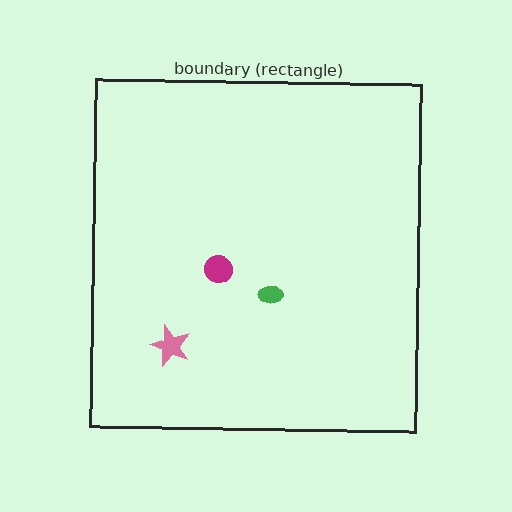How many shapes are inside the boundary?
3 inside, 0 outside.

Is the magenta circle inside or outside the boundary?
Inside.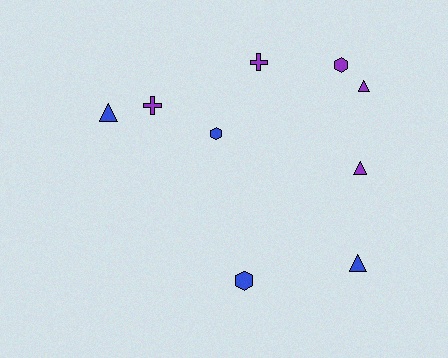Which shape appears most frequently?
Triangle, with 4 objects.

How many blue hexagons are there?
There are 2 blue hexagons.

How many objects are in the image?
There are 9 objects.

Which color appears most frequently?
Purple, with 5 objects.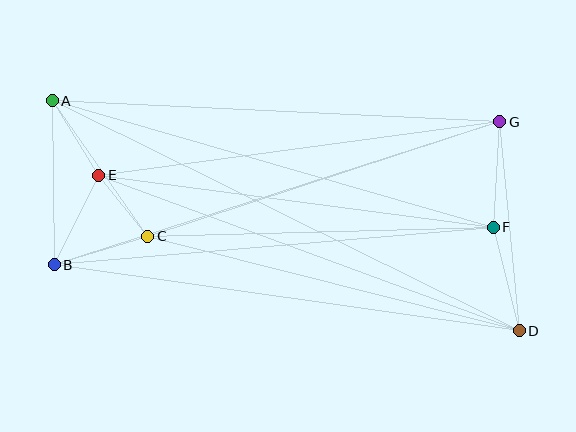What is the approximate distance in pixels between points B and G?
The distance between B and G is approximately 468 pixels.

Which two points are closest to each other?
Points C and E are closest to each other.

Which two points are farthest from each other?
Points A and D are farthest from each other.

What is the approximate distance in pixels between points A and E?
The distance between A and E is approximately 88 pixels.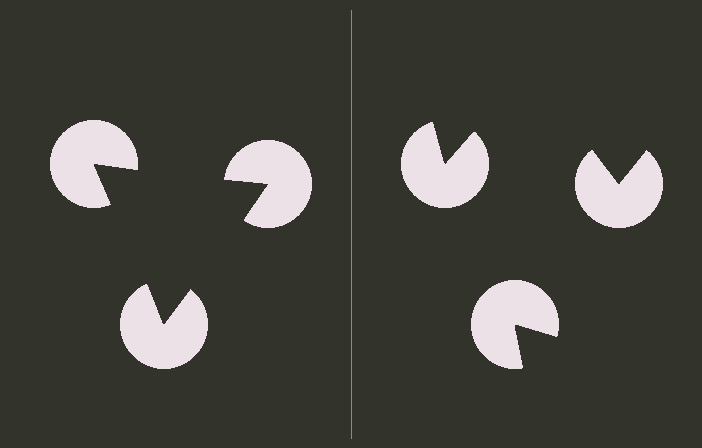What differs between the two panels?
The pac-man discs are positioned identically on both sides; only the wedge orientations differ. On the left they align to a triangle; on the right they are misaligned.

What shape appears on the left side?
An illusory triangle.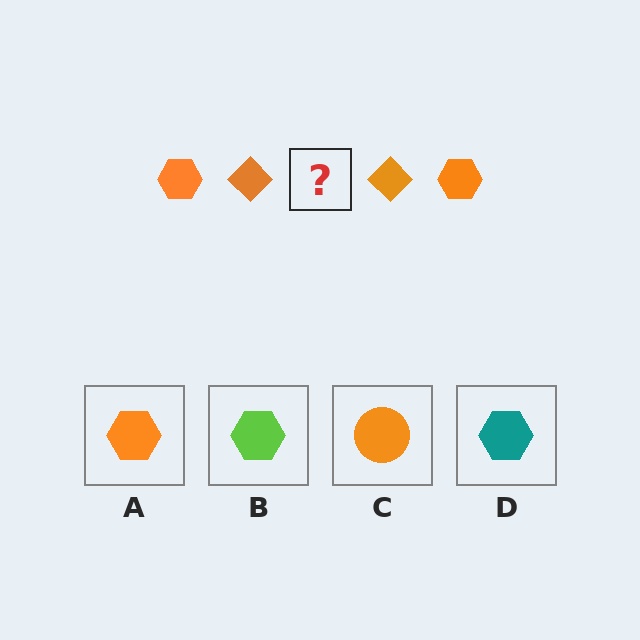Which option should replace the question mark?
Option A.